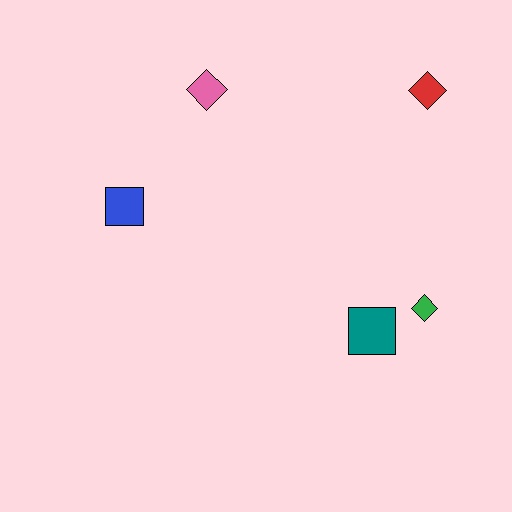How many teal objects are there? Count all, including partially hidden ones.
There is 1 teal object.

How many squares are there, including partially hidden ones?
There are 2 squares.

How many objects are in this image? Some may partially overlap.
There are 5 objects.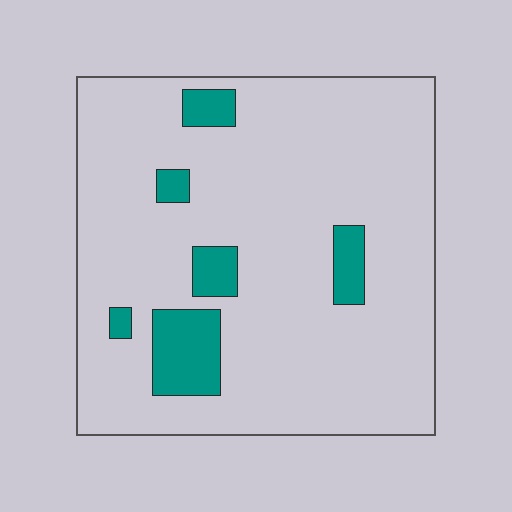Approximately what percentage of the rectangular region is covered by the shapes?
Approximately 10%.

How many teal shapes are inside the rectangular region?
6.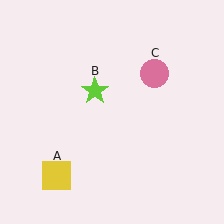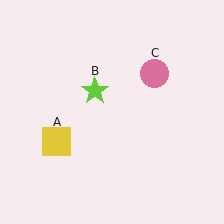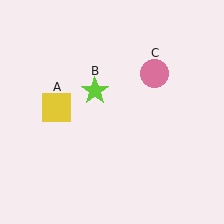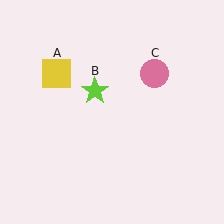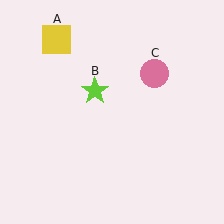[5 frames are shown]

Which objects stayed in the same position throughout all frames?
Lime star (object B) and pink circle (object C) remained stationary.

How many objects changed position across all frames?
1 object changed position: yellow square (object A).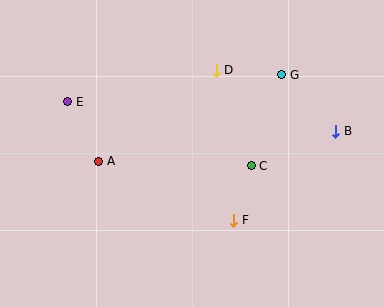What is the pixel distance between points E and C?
The distance between E and C is 194 pixels.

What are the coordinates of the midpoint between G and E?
The midpoint between G and E is at (175, 88).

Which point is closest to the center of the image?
Point C at (251, 166) is closest to the center.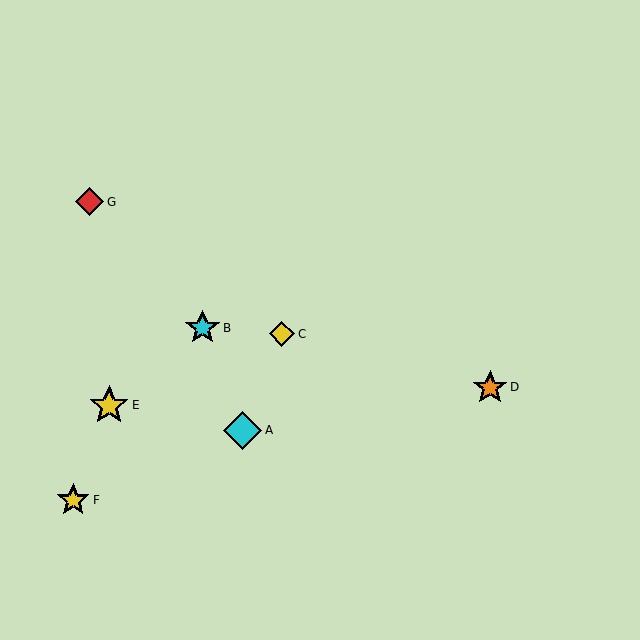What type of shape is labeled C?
Shape C is a yellow diamond.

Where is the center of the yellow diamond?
The center of the yellow diamond is at (282, 334).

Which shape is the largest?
The yellow star (labeled E) is the largest.